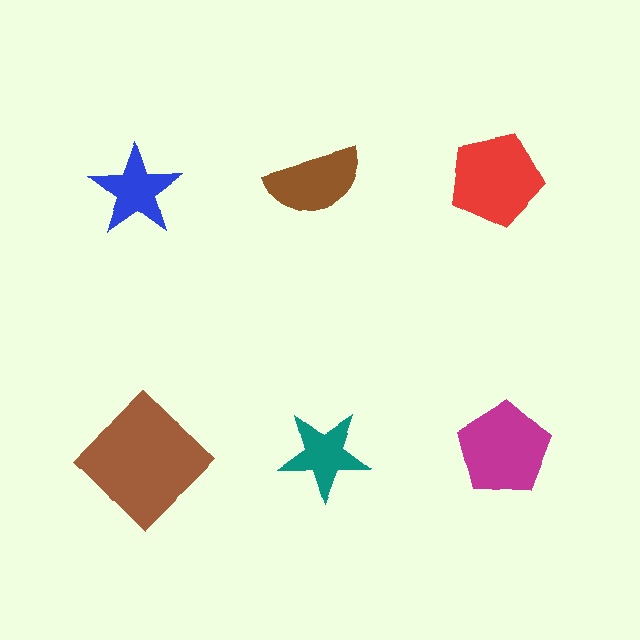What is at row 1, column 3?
A red pentagon.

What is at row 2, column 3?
A magenta pentagon.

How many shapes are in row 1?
3 shapes.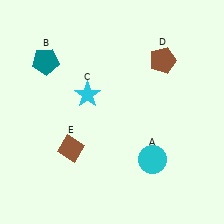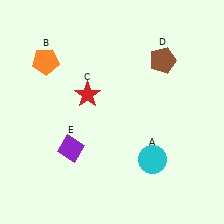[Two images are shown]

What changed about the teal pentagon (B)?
In Image 1, B is teal. In Image 2, it changed to orange.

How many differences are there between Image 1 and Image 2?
There are 3 differences between the two images.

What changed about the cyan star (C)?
In Image 1, C is cyan. In Image 2, it changed to red.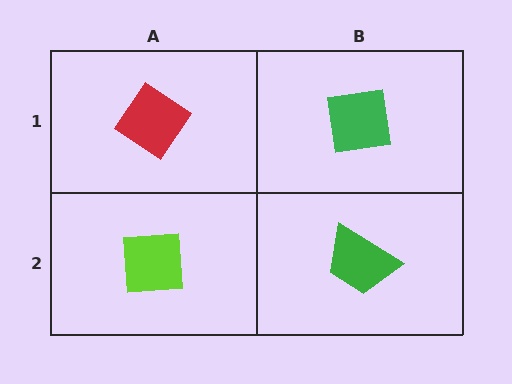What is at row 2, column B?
A green trapezoid.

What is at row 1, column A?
A red diamond.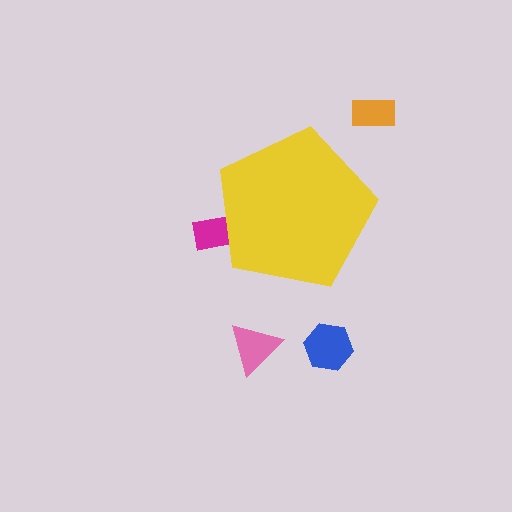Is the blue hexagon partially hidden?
No, the blue hexagon is fully visible.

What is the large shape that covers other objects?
A yellow pentagon.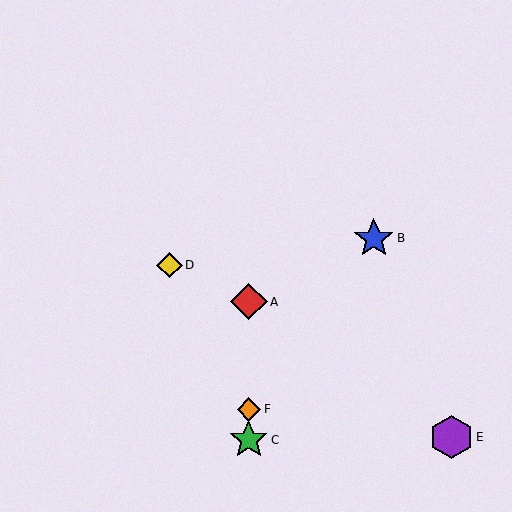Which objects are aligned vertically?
Objects A, C, F are aligned vertically.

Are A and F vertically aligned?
Yes, both are at x≈249.